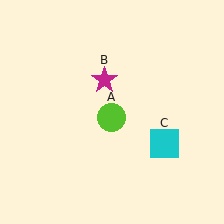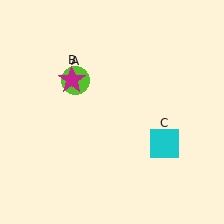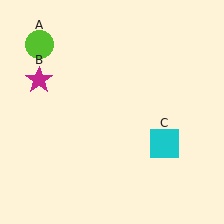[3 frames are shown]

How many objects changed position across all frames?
2 objects changed position: lime circle (object A), magenta star (object B).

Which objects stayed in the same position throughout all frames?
Cyan square (object C) remained stationary.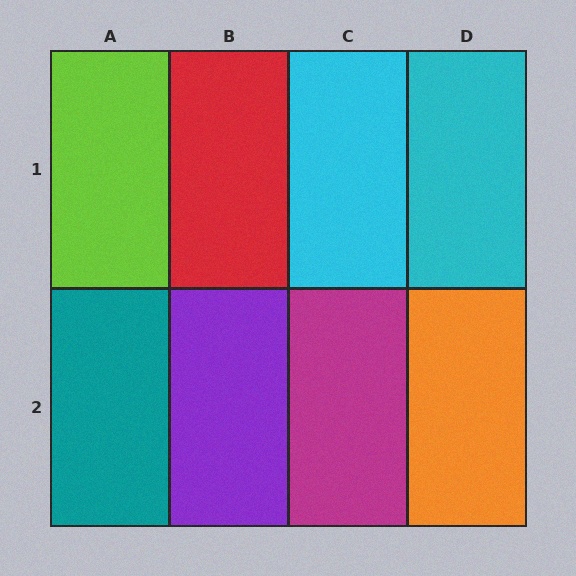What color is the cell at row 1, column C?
Cyan.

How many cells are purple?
1 cell is purple.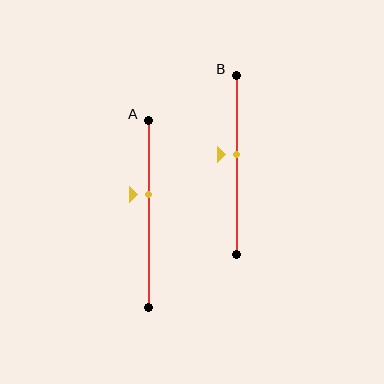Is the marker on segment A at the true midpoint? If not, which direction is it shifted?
No, the marker on segment A is shifted upward by about 11% of the segment length.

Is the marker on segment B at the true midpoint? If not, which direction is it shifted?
No, the marker on segment B is shifted upward by about 6% of the segment length.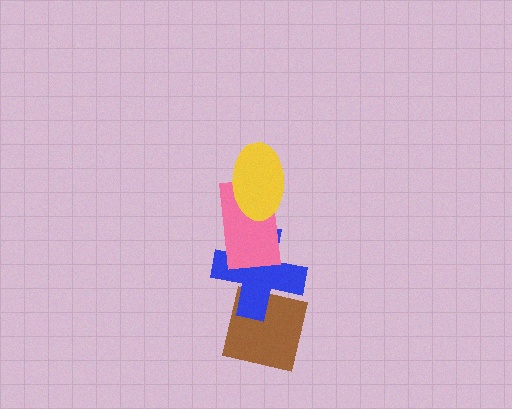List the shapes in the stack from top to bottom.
From top to bottom: the yellow ellipse, the pink rectangle, the blue cross, the brown square.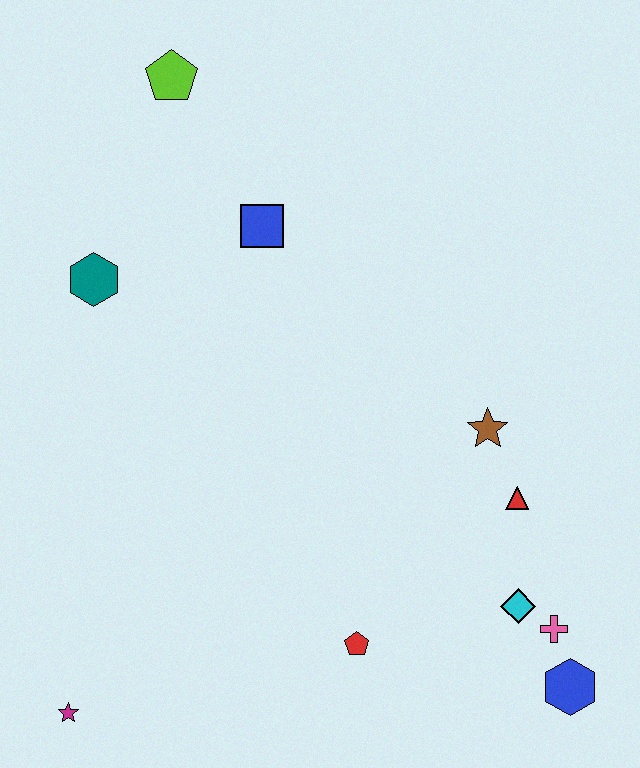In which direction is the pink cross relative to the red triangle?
The pink cross is below the red triangle.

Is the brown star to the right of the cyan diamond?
No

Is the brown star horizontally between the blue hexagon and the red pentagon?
Yes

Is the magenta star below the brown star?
Yes